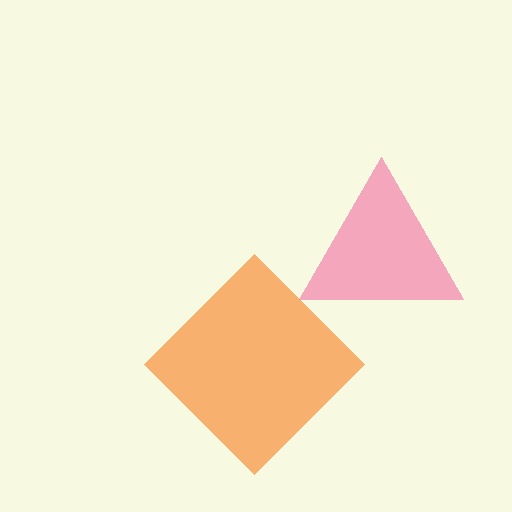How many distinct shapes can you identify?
There are 2 distinct shapes: an orange diamond, a pink triangle.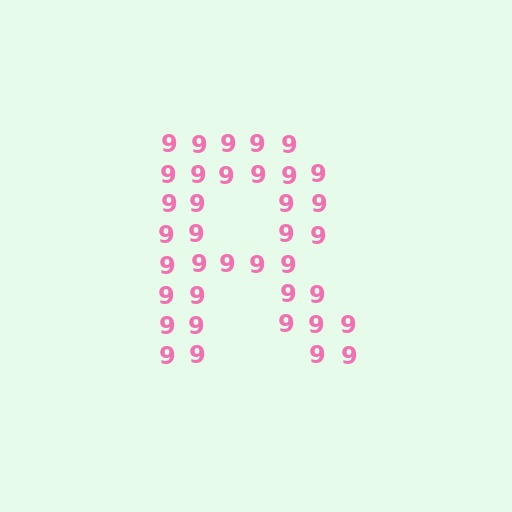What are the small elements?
The small elements are digit 9's.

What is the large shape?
The large shape is the letter R.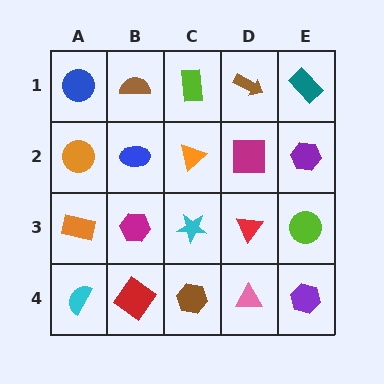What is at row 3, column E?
A lime circle.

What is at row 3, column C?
A cyan star.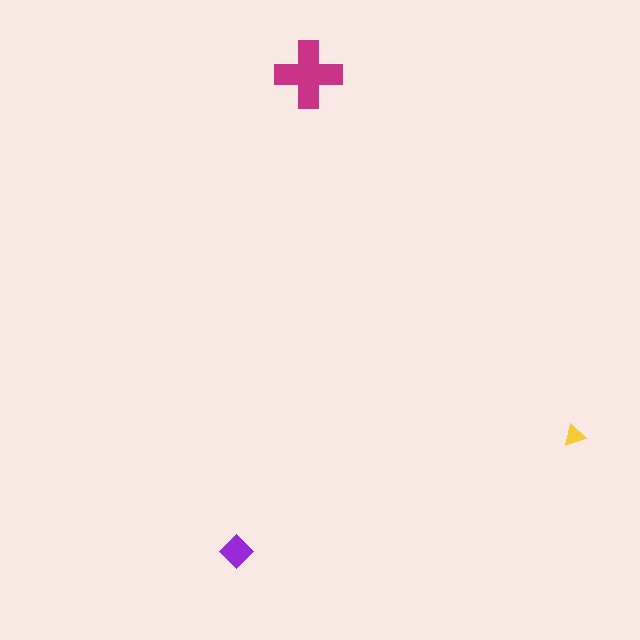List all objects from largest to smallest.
The magenta cross, the purple diamond, the yellow triangle.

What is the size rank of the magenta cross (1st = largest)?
1st.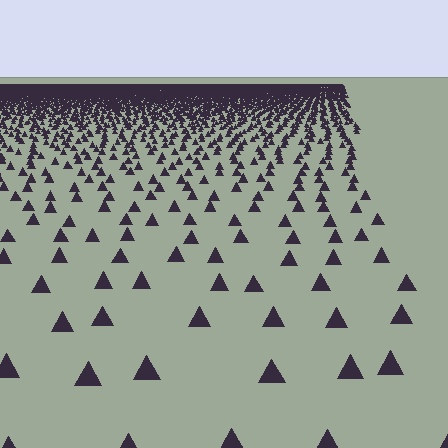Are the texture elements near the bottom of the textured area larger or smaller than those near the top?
Larger. Near the bottom, elements are closer to the viewer and appear at a bigger on-screen size.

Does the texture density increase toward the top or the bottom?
Density increases toward the top.